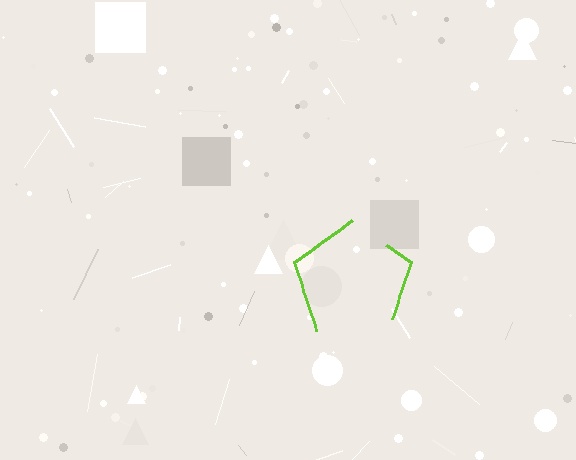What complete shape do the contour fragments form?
The contour fragments form a pentagon.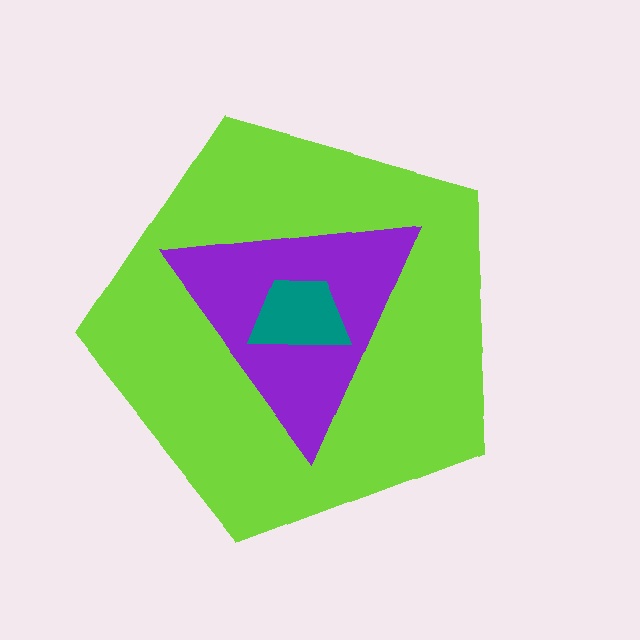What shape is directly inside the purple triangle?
The teal trapezoid.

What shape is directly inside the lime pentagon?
The purple triangle.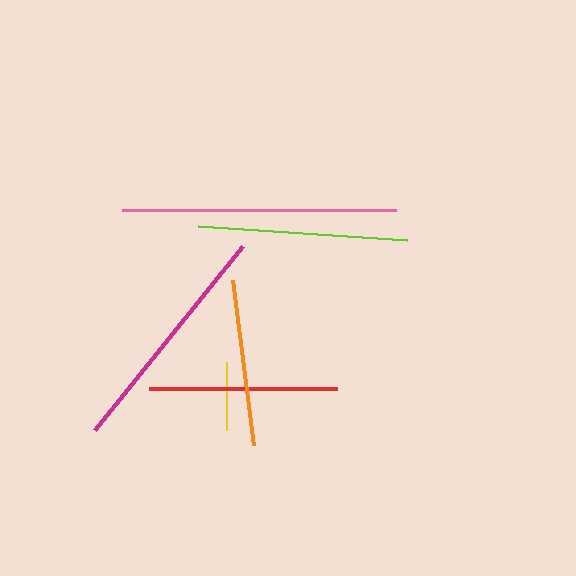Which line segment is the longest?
The pink line is the longest at approximately 274 pixels.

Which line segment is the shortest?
The yellow line is the shortest at approximately 68 pixels.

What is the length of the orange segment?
The orange segment is approximately 166 pixels long.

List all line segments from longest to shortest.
From longest to shortest: pink, magenta, lime, red, orange, yellow.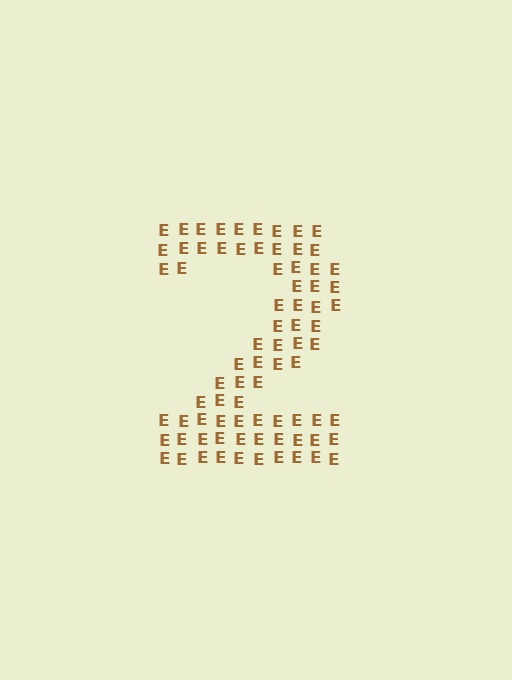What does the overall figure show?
The overall figure shows the digit 2.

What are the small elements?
The small elements are letter E's.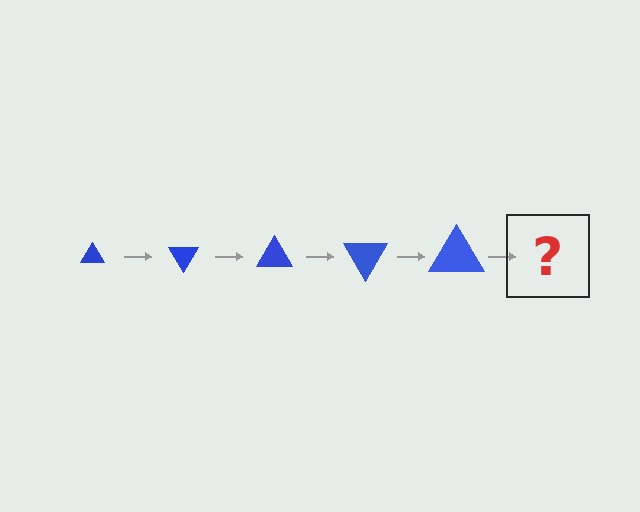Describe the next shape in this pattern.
It should be a triangle, larger than the previous one and rotated 300 degrees from the start.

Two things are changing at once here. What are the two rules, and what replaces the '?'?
The two rules are that the triangle grows larger each step and it rotates 60 degrees each step. The '?' should be a triangle, larger than the previous one and rotated 300 degrees from the start.